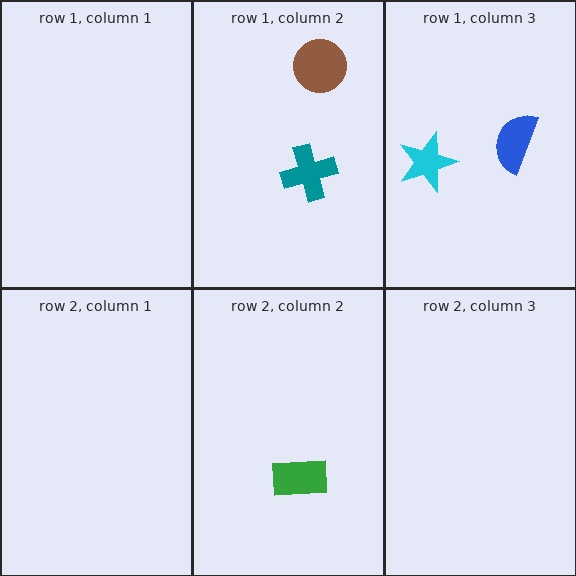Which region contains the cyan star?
The row 1, column 3 region.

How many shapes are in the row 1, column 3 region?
2.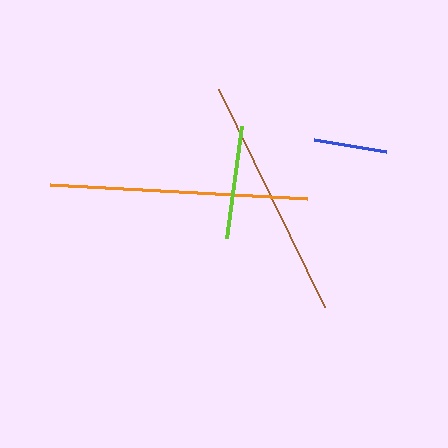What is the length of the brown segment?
The brown segment is approximately 242 pixels long.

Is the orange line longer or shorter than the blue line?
The orange line is longer than the blue line.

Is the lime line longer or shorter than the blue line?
The lime line is longer than the blue line.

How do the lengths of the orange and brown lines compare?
The orange and brown lines are approximately the same length.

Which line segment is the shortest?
The blue line is the shortest at approximately 73 pixels.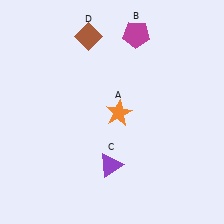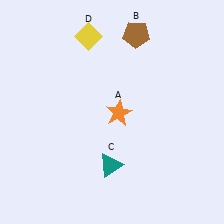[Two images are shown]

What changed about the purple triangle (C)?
In Image 1, C is purple. In Image 2, it changed to teal.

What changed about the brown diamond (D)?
In Image 1, D is brown. In Image 2, it changed to yellow.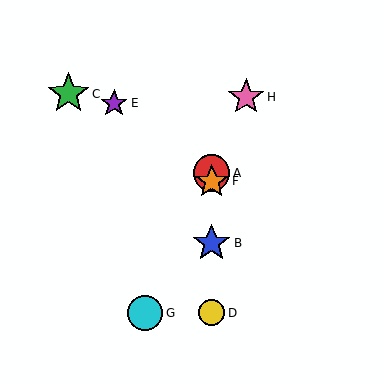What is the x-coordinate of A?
Object A is at x≈212.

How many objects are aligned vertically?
4 objects (A, B, D, F) are aligned vertically.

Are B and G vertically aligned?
No, B is at x≈212 and G is at x≈145.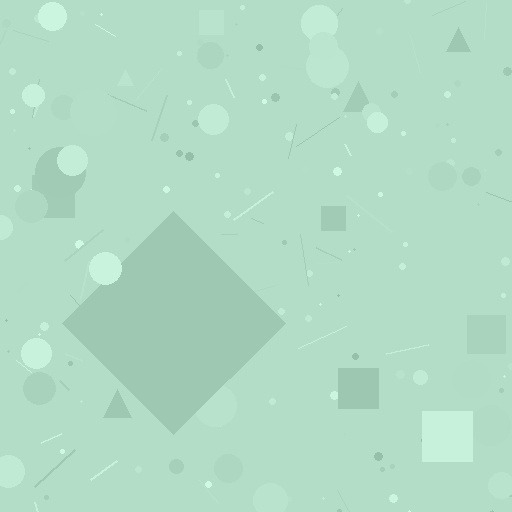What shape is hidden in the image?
A diamond is hidden in the image.